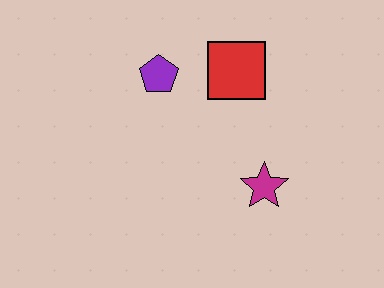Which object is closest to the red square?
The purple pentagon is closest to the red square.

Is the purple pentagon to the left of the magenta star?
Yes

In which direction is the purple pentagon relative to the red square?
The purple pentagon is to the left of the red square.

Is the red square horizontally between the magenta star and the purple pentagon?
Yes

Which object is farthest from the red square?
The magenta star is farthest from the red square.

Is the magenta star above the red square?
No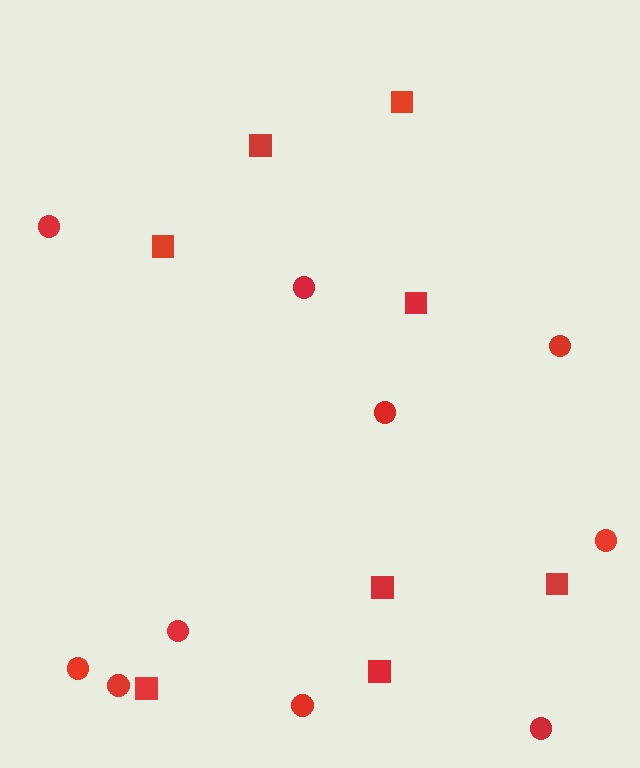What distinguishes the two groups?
There are 2 groups: one group of squares (8) and one group of circles (10).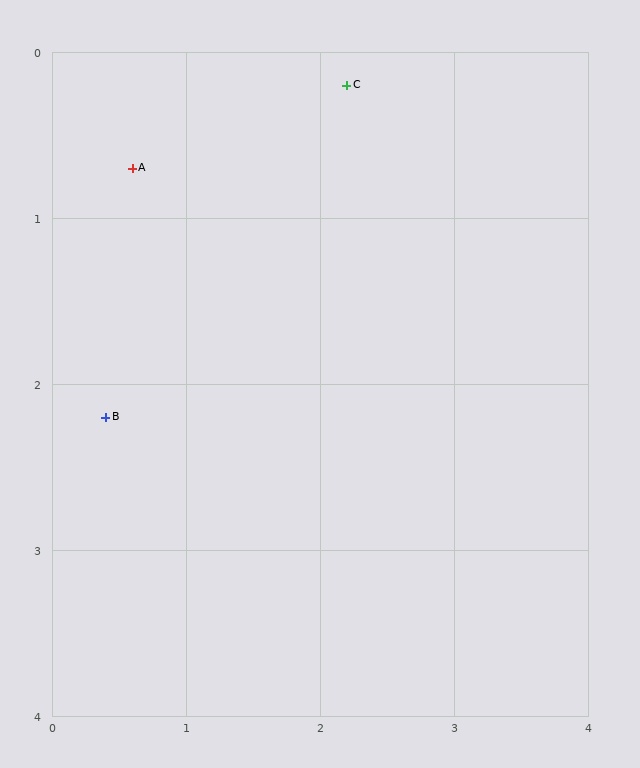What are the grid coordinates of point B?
Point B is at approximately (0.4, 2.2).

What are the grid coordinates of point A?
Point A is at approximately (0.6, 0.7).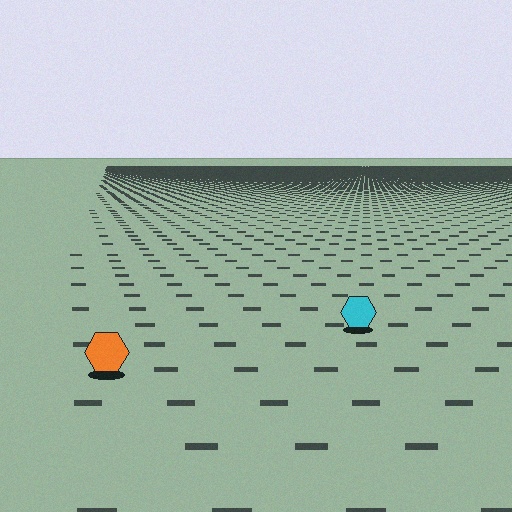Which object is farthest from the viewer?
The cyan hexagon is farthest from the viewer. It appears smaller and the ground texture around it is denser.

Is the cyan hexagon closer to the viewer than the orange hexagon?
No. The orange hexagon is closer — you can tell from the texture gradient: the ground texture is coarser near it.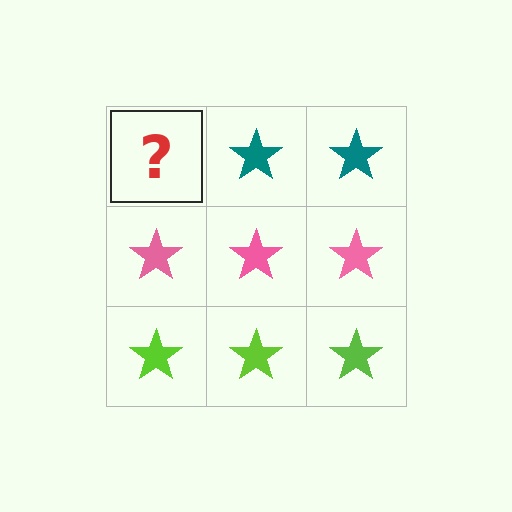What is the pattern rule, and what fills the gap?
The rule is that each row has a consistent color. The gap should be filled with a teal star.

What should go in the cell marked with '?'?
The missing cell should contain a teal star.